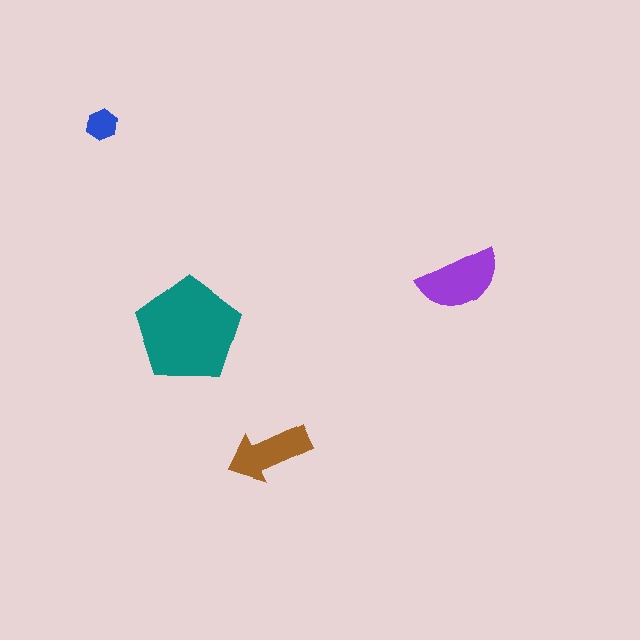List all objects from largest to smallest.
The teal pentagon, the purple semicircle, the brown arrow, the blue hexagon.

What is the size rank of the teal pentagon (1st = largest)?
1st.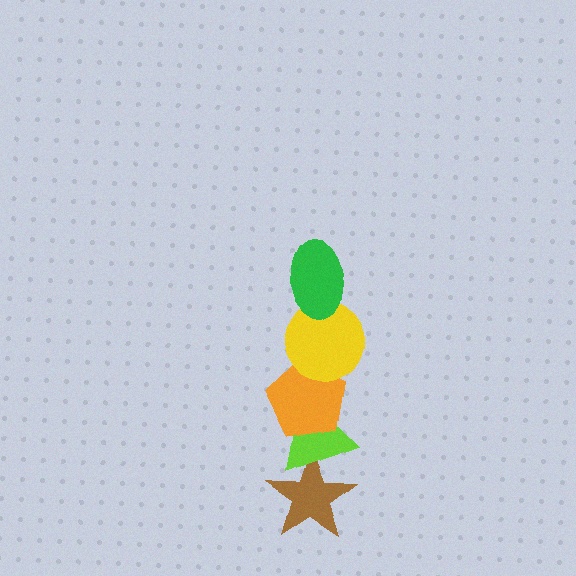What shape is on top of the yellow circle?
The green ellipse is on top of the yellow circle.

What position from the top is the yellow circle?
The yellow circle is 2nd from the top.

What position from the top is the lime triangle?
The lime triangle is 4th from the top.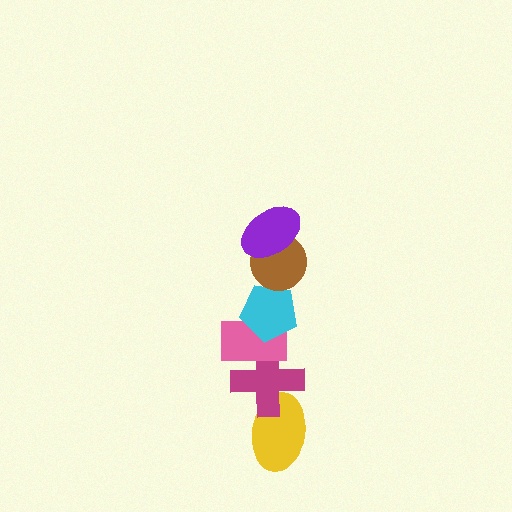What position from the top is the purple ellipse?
The purple ellipse is 1st from the top.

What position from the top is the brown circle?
The brown circle is 2nd from the top.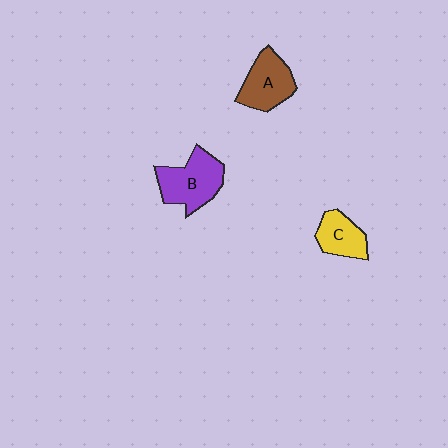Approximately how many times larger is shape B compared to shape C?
Approximately 1.6 times.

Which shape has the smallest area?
Shape C (yellow).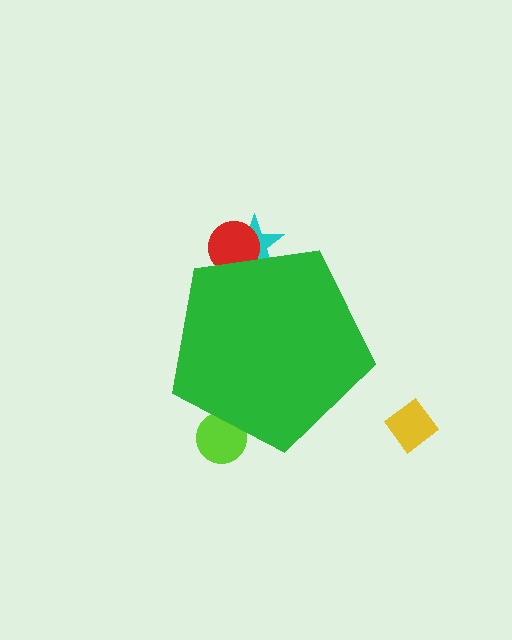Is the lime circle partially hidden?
Yes, the lime circle is partially hidden behind the green pentagon.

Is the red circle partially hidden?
Yes, the red circle is partially hidden behind the green pentagon.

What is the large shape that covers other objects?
A green pentagon.